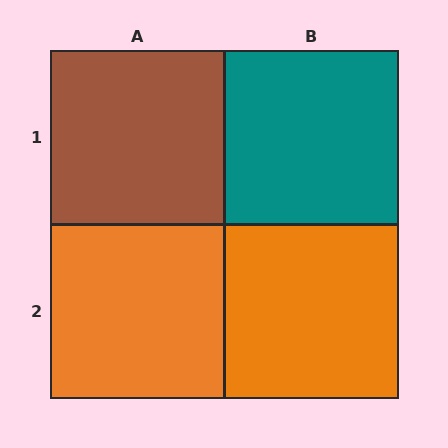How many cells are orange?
2 cells are orange.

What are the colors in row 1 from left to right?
Brown, teal.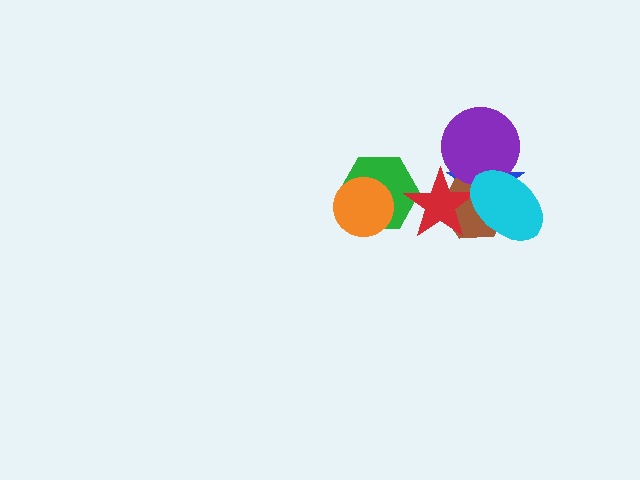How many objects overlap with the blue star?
4 objects overlap with the blue star.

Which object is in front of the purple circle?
The cyan ellipse is in front of the purple circle.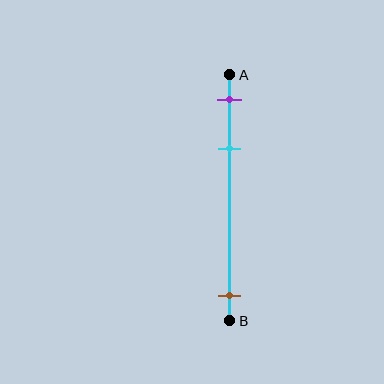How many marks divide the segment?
There are 3 marks dividing the segment.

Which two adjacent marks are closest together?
The purple and cyan marks are the closest adjacent pair.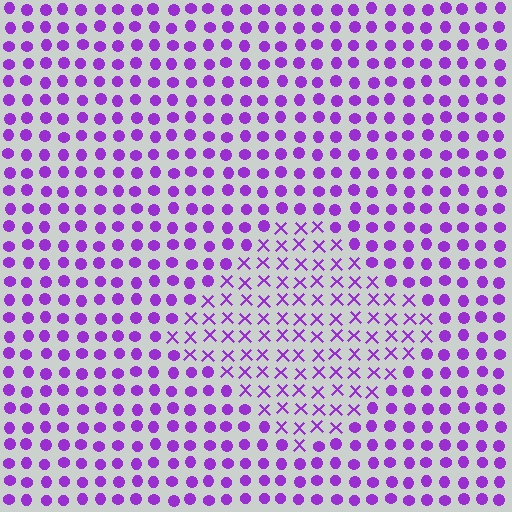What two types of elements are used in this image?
The image uses X marks inside the diamond region and circles outside it.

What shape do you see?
I see a diamond.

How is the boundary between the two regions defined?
The boundary is defined by a change in element shape: X marks inside vs. circles outside. All elements share the same color and spacing.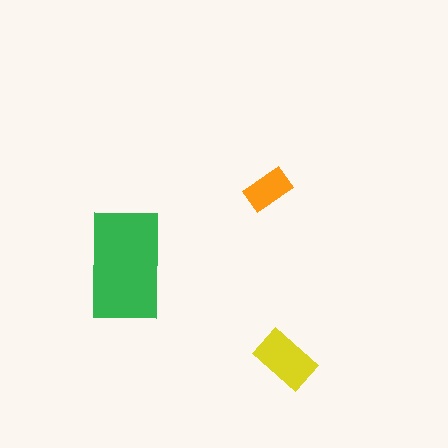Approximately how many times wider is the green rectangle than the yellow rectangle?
About 2 times wider.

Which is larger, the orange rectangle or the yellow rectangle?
The yellow one.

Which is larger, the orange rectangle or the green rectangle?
The green one.